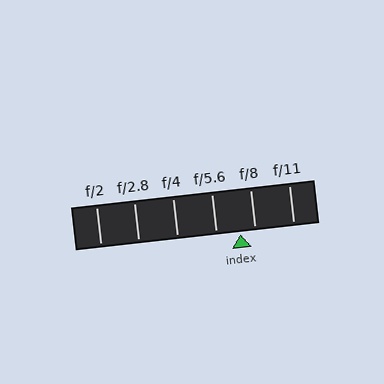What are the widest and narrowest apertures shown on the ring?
The widest aperture shown is f/2 and the narrowest is f/11.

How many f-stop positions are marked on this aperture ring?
There are 6 f-stop positions marked.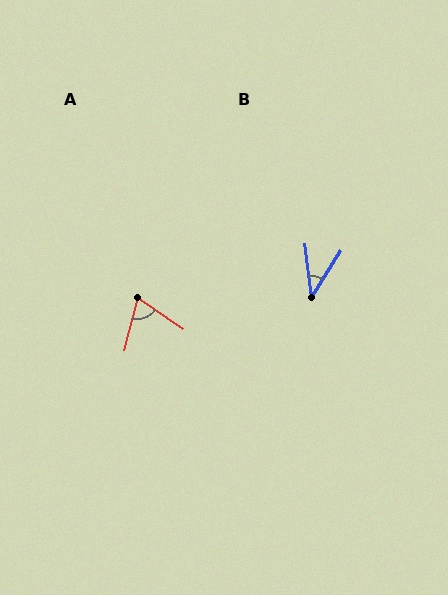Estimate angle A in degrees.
Approximately 70 degrees.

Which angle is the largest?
A, at approximately 70 degrees.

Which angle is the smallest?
B, at approximately 39 degrees.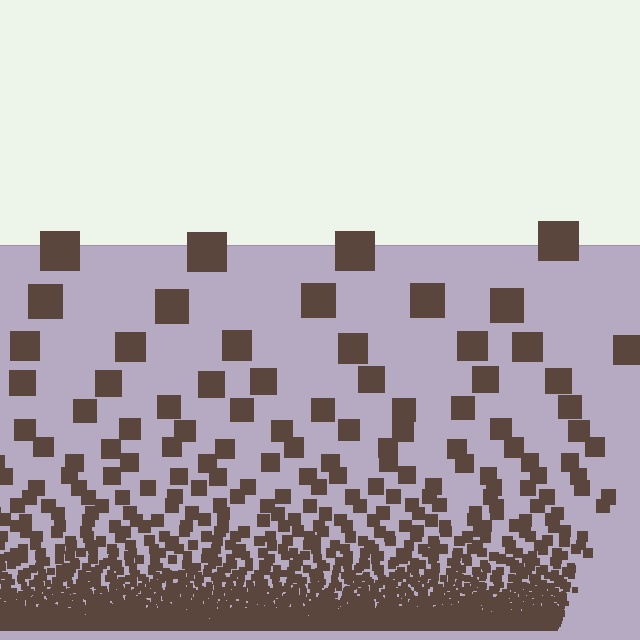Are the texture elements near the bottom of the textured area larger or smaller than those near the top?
Smaller. The gradient is inverted — elements near the bottom are smaller and denser.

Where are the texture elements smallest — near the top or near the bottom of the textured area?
Near the bottom.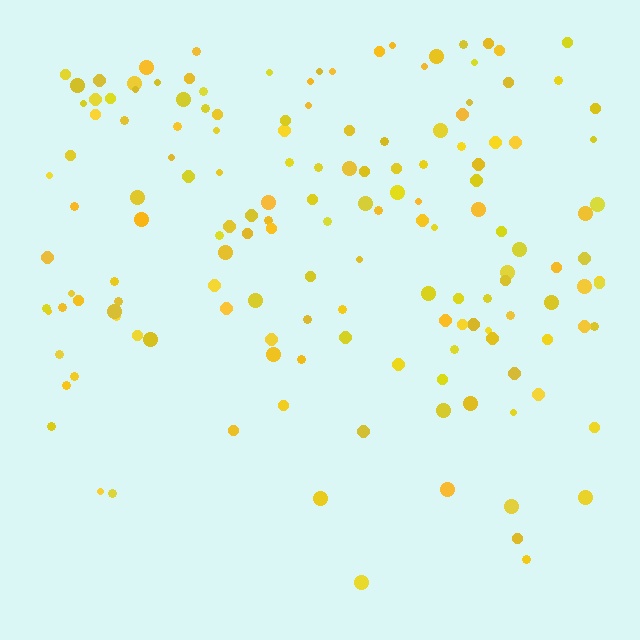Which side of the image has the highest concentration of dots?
The top.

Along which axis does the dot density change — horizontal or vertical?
Vertical.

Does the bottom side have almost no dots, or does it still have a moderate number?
Still a moderate number, just noticeably fewer than the top.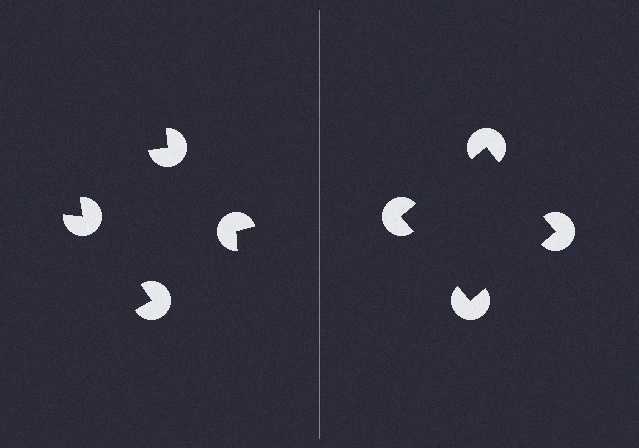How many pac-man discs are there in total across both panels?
8 — 4 on each side.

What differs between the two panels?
The pac-man discs are positioned identically on both sides; only the wedge orientations differ. On the right they align to a square; on the left they are misaligned.